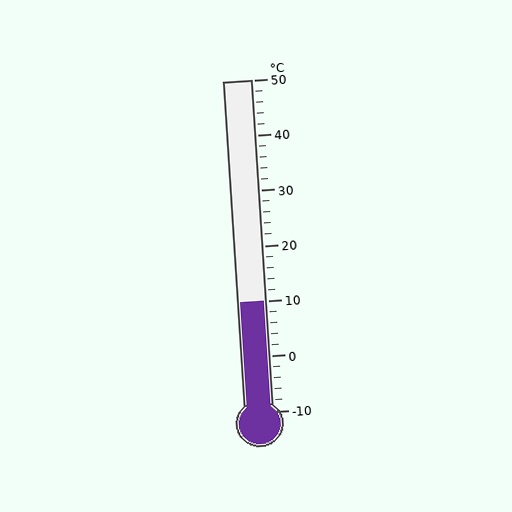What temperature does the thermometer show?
The thermometer shows approximately 10°C.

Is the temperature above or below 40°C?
The temperature is below 40°C.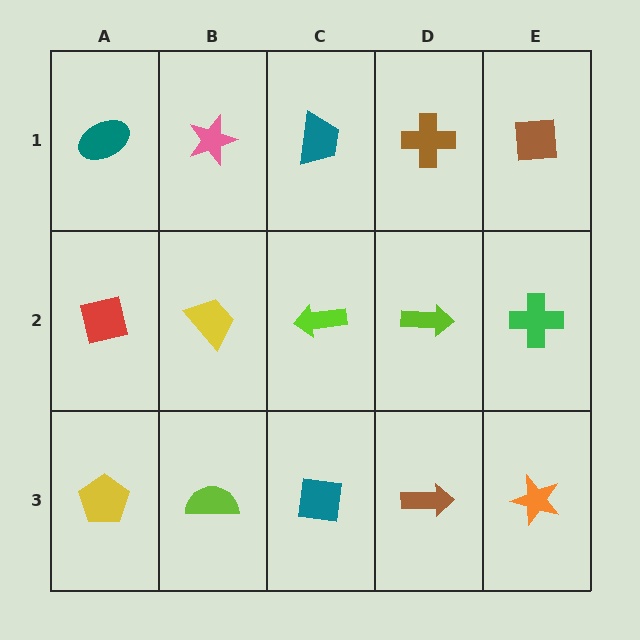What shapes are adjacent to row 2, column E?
A brown square (row 1, column E), an orange star (row 3, column E), a lime arrow (row 2, column D).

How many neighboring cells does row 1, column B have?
3.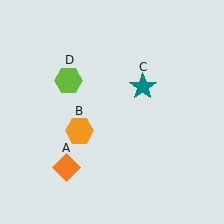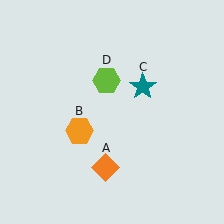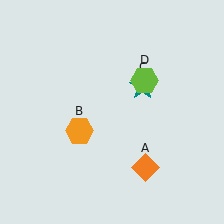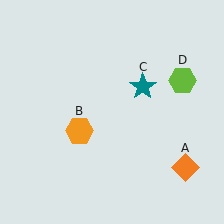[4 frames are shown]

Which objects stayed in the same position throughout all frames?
Orange hexagon (object B) and teal star (object C) remained stationary.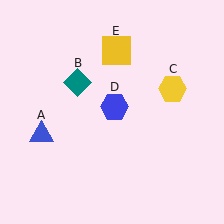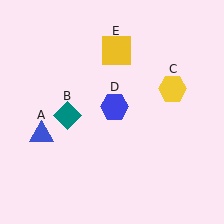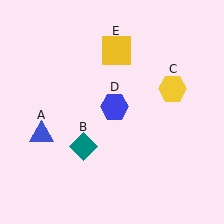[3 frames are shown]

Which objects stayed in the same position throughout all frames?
Blue triangle (object A) and yellow hexagon (object C) and blue hexagon (object D) and yellow square (object E) remained stationary.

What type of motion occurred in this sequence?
The teal diamond (object B) rotated counterclockwise around the center of the scene.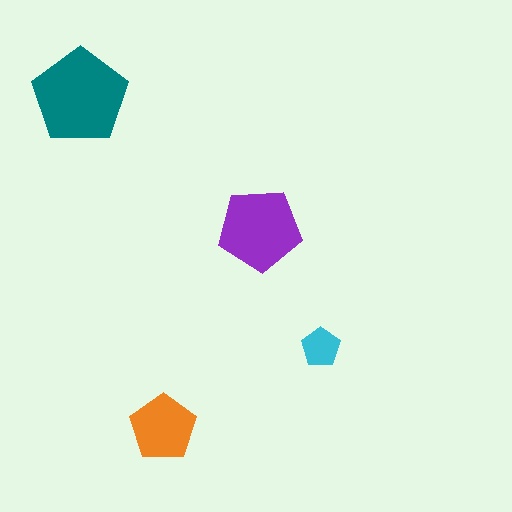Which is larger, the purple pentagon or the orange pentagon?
The purple one.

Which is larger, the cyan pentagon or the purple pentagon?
The purple one.